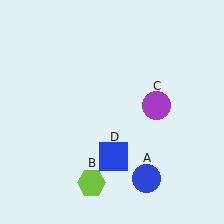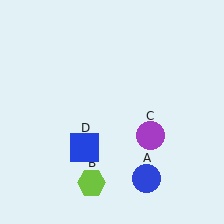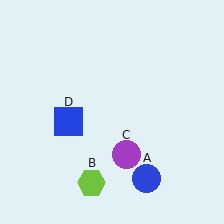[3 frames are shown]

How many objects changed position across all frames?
2 objects changed position: purple circle (object C), blue square (object D).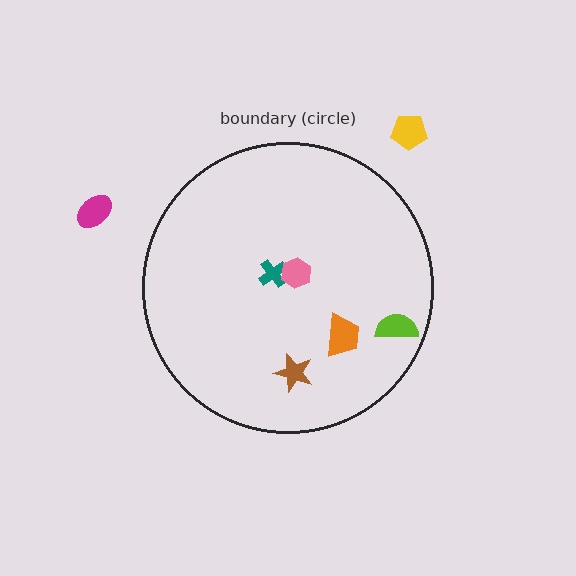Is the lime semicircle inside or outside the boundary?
Inside.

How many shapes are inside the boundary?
5 inside, 2 outside.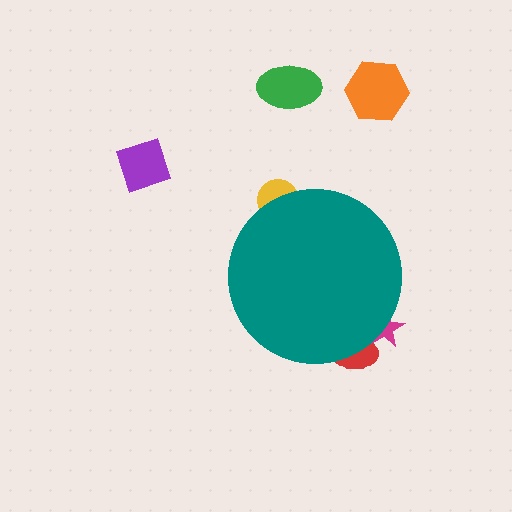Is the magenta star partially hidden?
Yes, the magenta star is partially hidden behind the teal circle.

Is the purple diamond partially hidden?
No, the purple diamond is fully visible.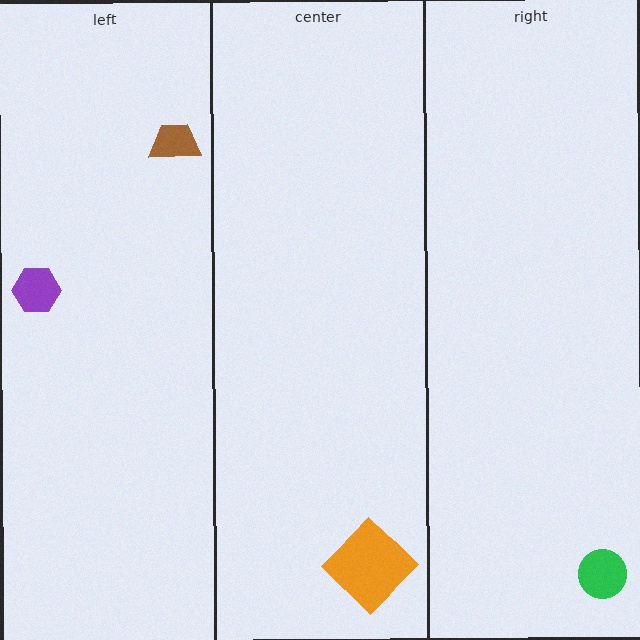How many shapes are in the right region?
1.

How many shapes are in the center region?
1.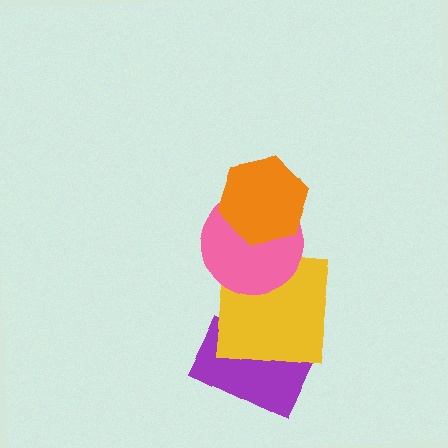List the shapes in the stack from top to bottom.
From top to bottom: the orange hexagon, the pink circle, the yellow square, the purple rectangle.